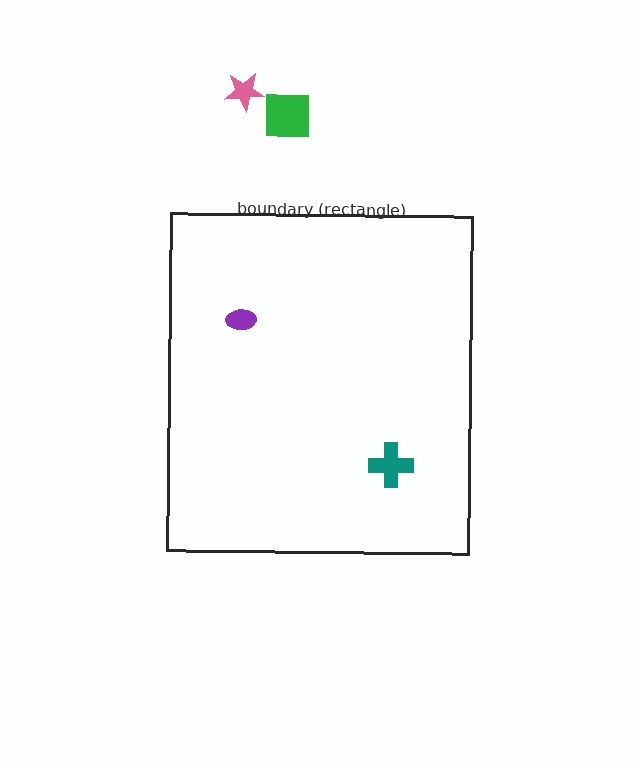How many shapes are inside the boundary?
2 inside, 2 outside.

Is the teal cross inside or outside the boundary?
Inside.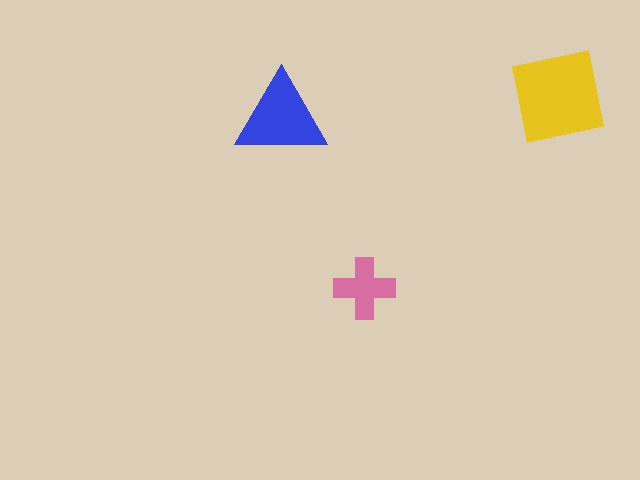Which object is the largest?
The yellow square.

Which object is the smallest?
The pink cross.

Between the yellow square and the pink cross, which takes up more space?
The yellow square.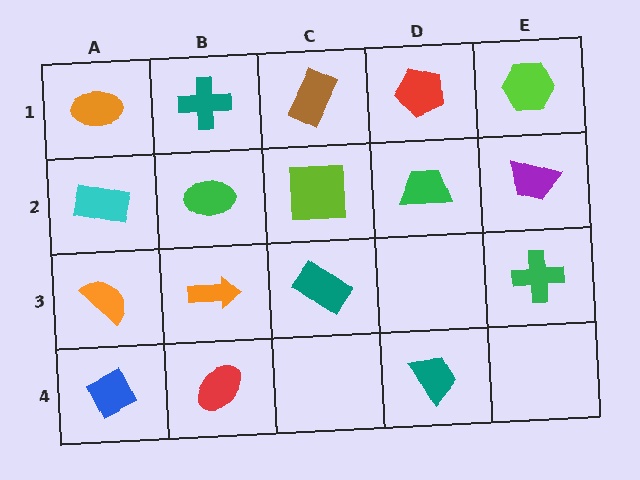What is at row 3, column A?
An orange semicircle.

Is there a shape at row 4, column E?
No, that cell is empty.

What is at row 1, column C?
A brown rectangle.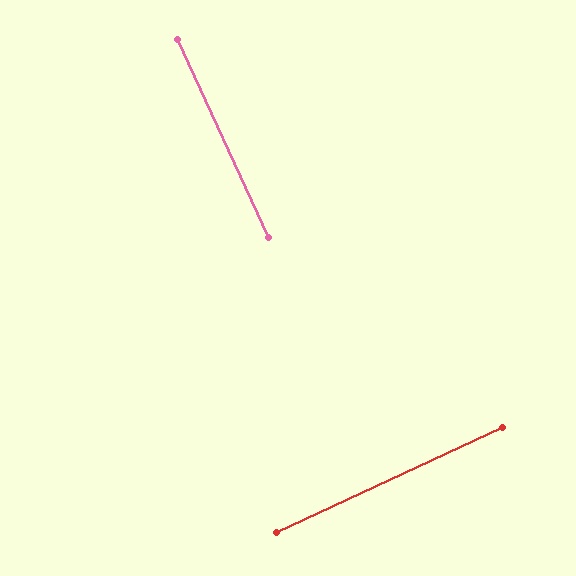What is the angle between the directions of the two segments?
Approximately 90 degrees.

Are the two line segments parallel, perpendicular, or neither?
Perpendicular — they meet at approximately 90°.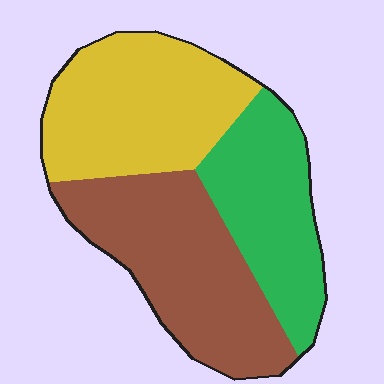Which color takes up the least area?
Green, at roughly 25%.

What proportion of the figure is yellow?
Yellow takes up about one third (1/3) of the figure.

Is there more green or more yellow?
Yellow.